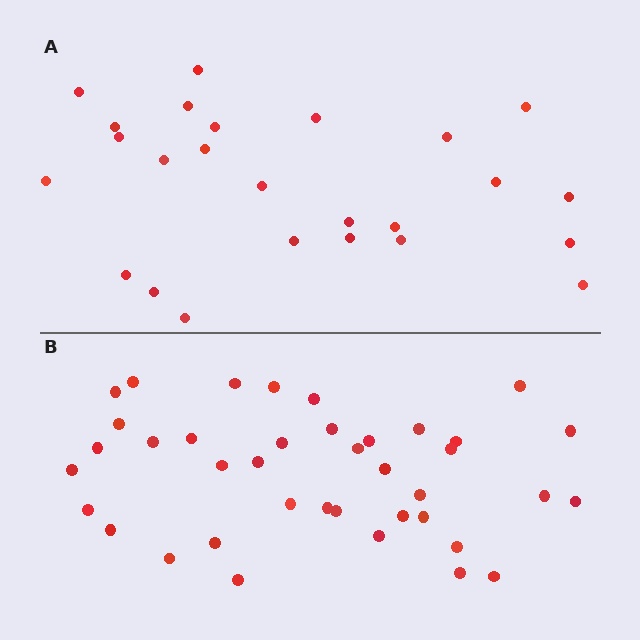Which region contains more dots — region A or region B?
Region B (the bottom region) has more dots.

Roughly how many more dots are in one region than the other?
Region B has approximately 15 more dots than region A.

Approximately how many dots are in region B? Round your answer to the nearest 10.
About 40 dots. (The exact count is 39, which rounds to 40.)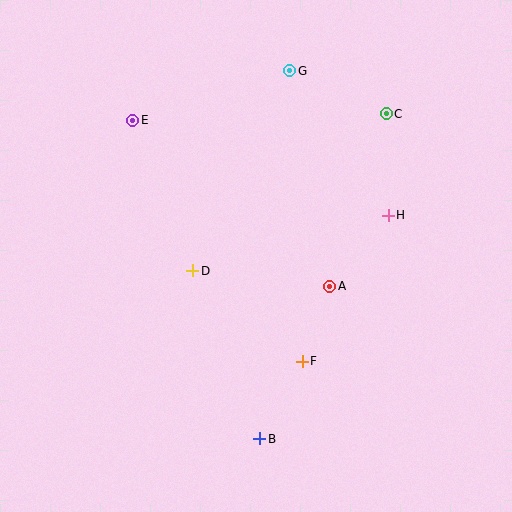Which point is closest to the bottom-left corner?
Point B is closest to the bottom-left corner.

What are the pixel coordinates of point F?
Point F is at (302, 361).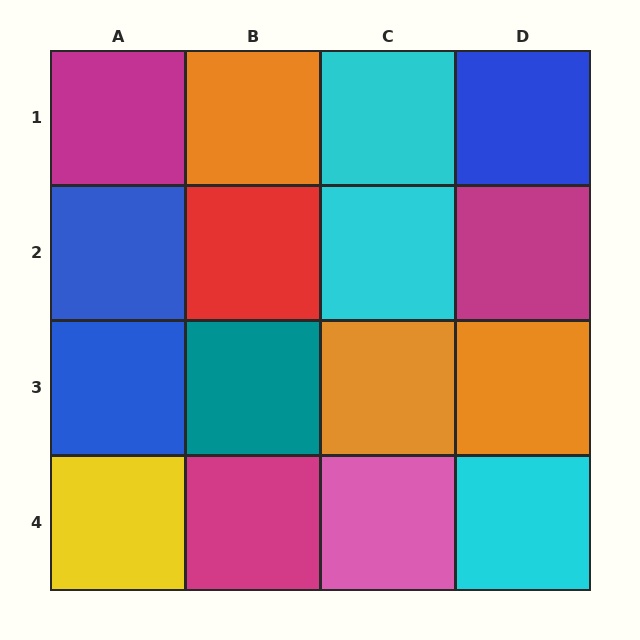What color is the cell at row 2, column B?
Red.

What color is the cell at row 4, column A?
Yellow.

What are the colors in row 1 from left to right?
Magenta, orange, cyan, blue.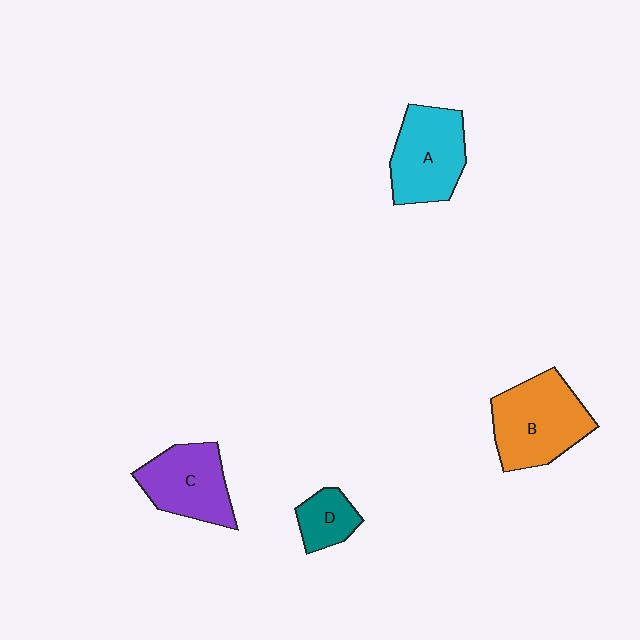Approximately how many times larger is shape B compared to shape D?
Approximately 2.4 times.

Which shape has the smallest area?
Shape D (teal).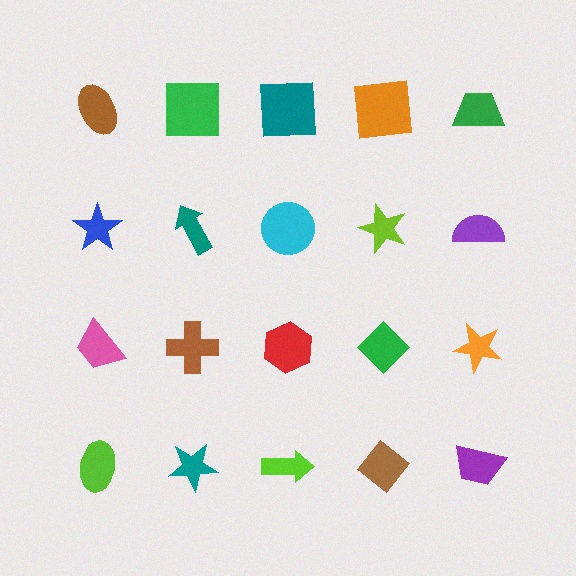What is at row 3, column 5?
An orange star.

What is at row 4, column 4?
A brown diamond.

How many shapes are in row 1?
5 shapes.